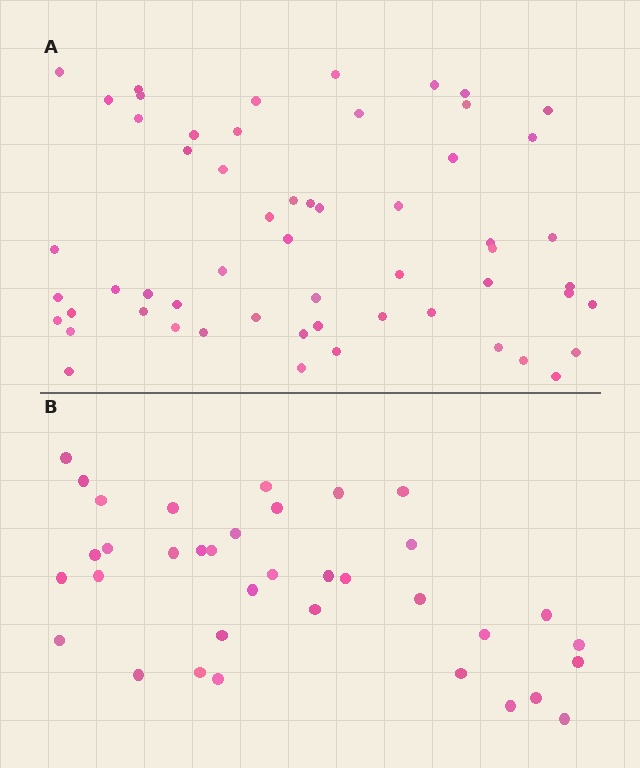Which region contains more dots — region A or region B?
Region A (the top region) has more dots.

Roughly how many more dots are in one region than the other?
Region A has approximately 20 more dots than region B.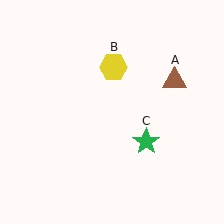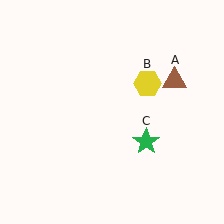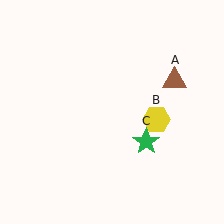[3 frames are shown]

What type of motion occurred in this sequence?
The yellow hexagon (object B) rotated clockwise around the center of the scene.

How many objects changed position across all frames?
1 object changed position: yellow hexagon (object B).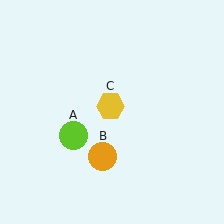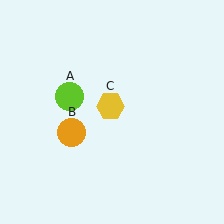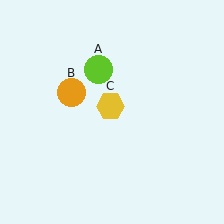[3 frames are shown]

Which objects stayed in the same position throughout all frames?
Yellow hexagon (object C) remained stationary.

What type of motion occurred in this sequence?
The lime circle (object A), orange circle (object B) rotated clockwise around the center of the scene.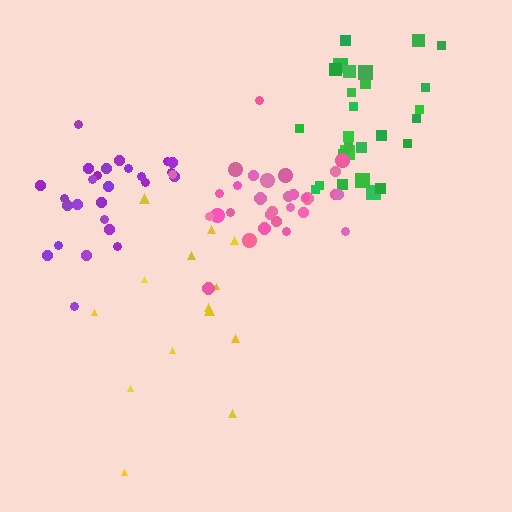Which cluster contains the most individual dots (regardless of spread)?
Pink (30).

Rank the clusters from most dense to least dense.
pink, purple, green, yellow.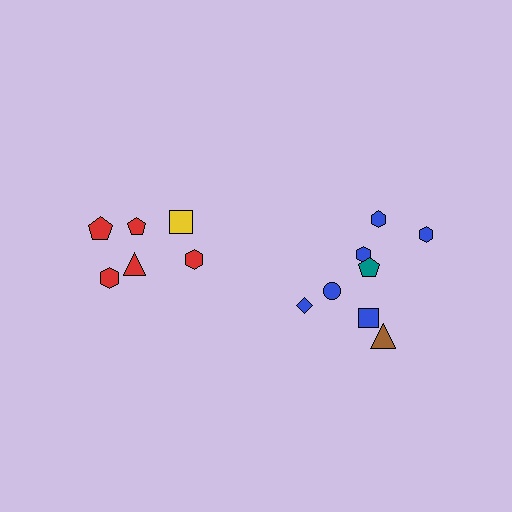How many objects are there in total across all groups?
There are 14 objects.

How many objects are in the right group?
There are 8 objects.